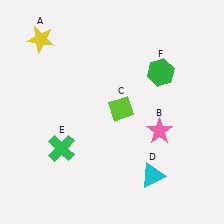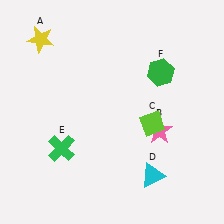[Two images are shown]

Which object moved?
The lime diamond (C) moved right.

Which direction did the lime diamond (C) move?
The lime diamond (C) moved right.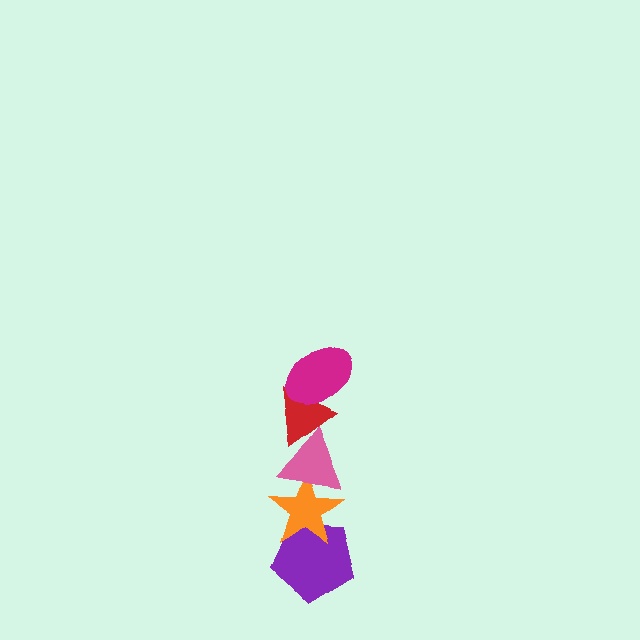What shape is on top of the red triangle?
The magenta ellipse is on top of the red triangle.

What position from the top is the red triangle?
The red triangle is 2nd from the top.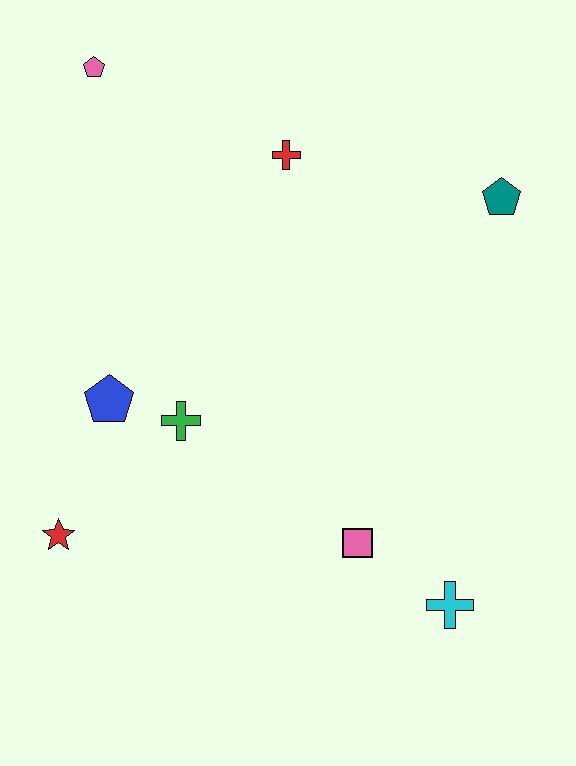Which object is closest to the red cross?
The pink pentagon is closest to the red cross.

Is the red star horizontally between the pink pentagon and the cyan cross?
No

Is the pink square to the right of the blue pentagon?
Yes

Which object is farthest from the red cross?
The cyan cross is farthest from the red cross.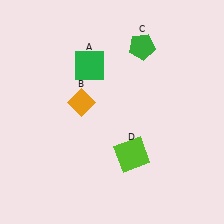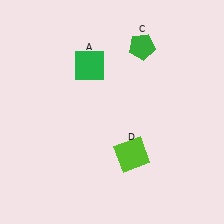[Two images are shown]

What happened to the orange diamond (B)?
The orange diamond (B) was removed in Image 2. It was in the top-left area of Image 1.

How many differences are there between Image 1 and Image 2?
There is 1 difference between the two images.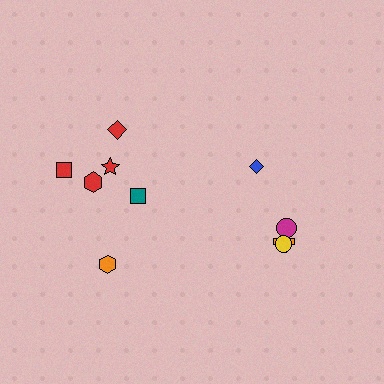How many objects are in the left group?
There are 6 objects.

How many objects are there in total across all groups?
There are 10 objects.